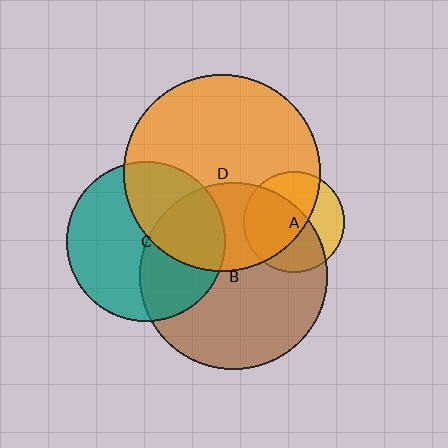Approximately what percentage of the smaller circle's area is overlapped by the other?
Approximately 35%.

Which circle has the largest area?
Circle D (orange).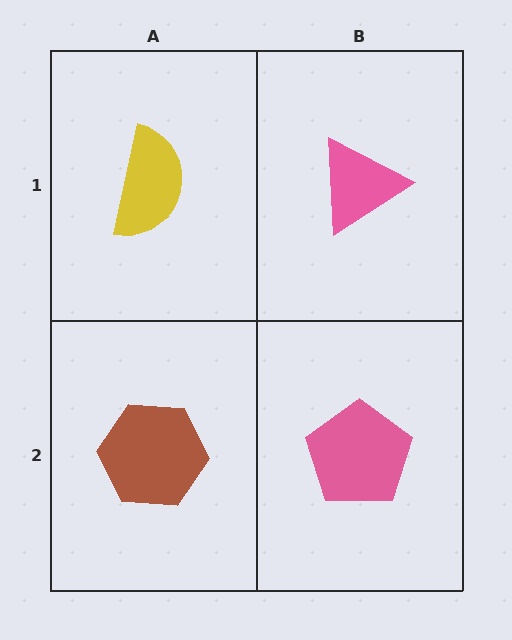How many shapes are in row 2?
2 shapes.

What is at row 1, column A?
A yellow semicircle.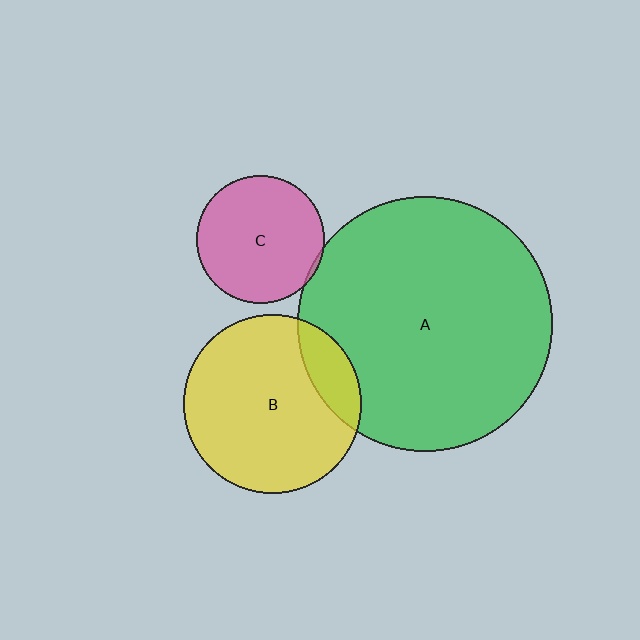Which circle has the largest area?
Circle A (green).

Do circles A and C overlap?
Yes.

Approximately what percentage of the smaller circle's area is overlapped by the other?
Approximately 5%.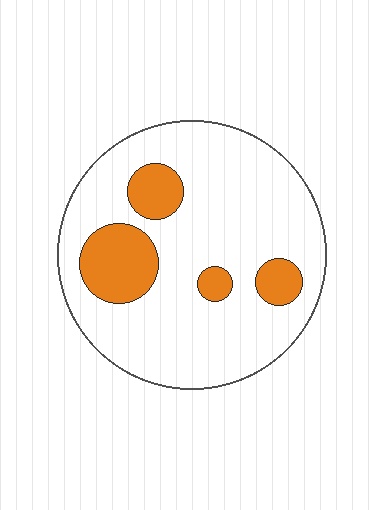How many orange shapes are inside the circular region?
4.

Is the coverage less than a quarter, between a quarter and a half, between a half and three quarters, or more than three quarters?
Less than a quarter.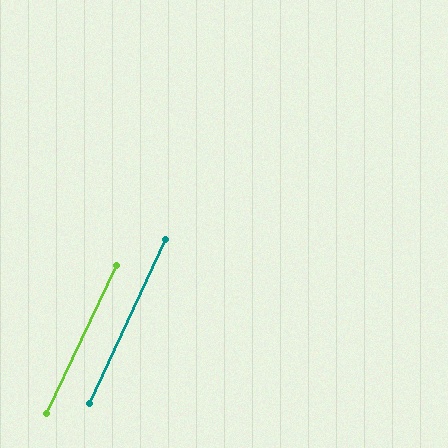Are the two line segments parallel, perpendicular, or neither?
Parallel — their directions differ by only 0.4°.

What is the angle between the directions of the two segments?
Approximately 0 degrees.